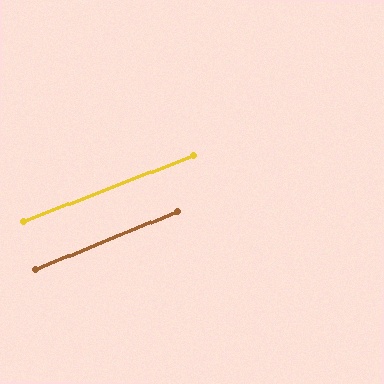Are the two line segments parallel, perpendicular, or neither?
Parallel — their directions differ by only 1.2°.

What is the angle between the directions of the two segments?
Approximately 1 degree.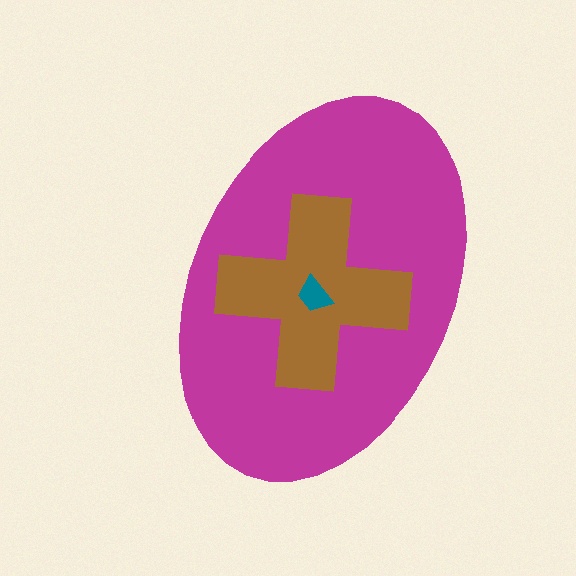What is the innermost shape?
The teal trapezoid.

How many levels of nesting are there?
3.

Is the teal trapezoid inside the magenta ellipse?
Yes.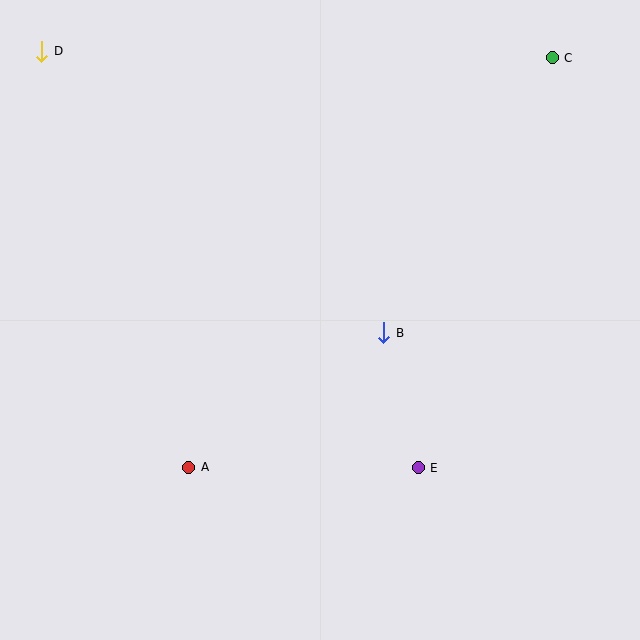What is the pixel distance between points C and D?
The distance between C and D is 510 pixels.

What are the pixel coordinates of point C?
Point C is at (552, 58).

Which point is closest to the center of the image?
Point B at (384, 333) is closest to the center.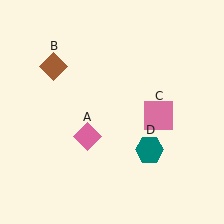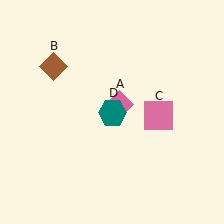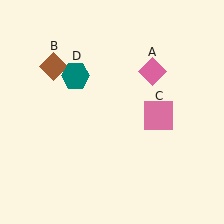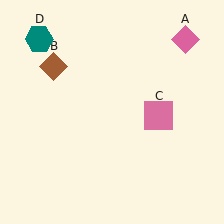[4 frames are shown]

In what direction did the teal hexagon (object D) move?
The teal hexagon (object D) moved up and to the left.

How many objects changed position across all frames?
2 objects changed position: pink diamond (object A), teal hexagon (object D).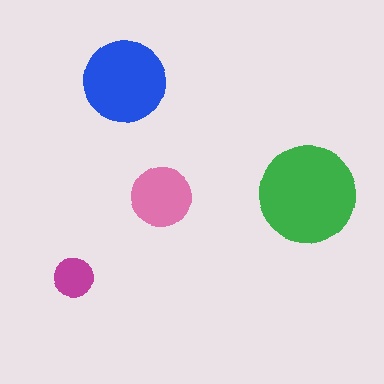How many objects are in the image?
There are 4 objects in the image.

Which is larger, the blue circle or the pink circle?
The blue one.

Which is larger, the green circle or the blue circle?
The green one.